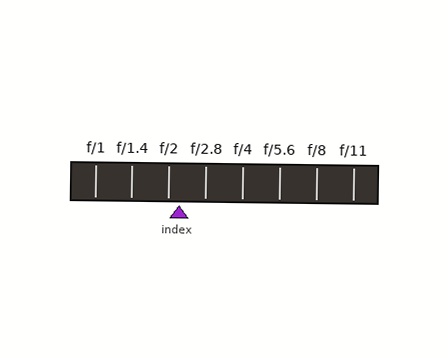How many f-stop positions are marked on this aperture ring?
There are 8 f-stop positions marked.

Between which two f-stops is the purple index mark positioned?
The index mark is between f/2 and f/2.8.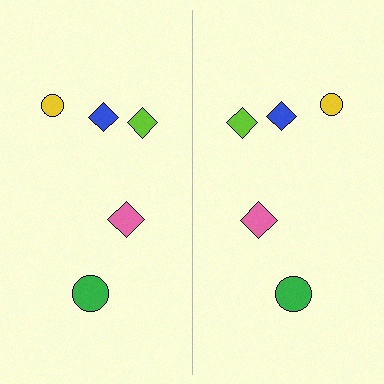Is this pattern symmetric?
Yes, this pattern has bilateral (reflection) symmetry.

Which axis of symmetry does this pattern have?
The pattern has a vertical axis of symmetry running through the center of the image.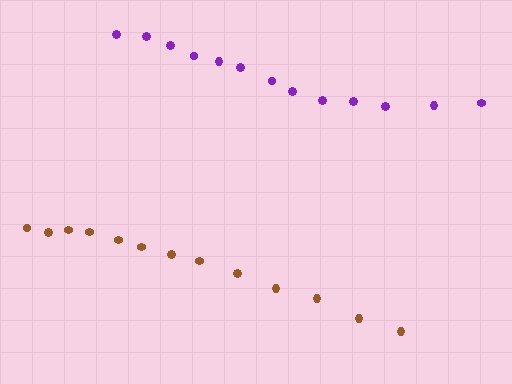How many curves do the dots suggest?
There are 2 distinct paths.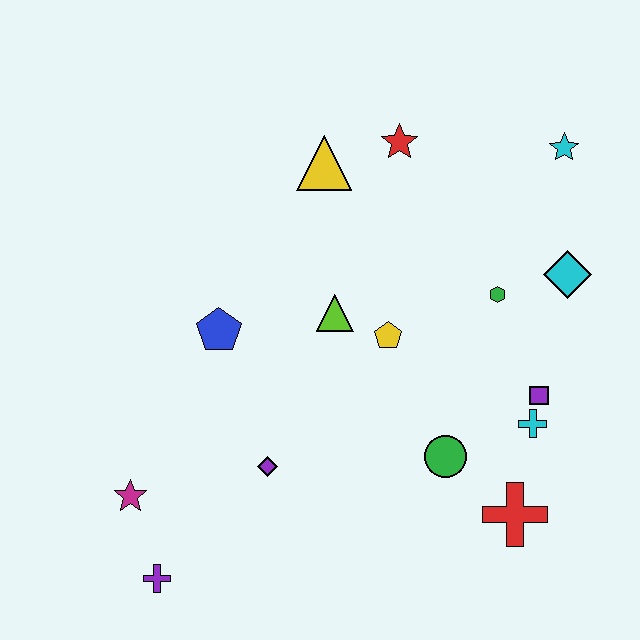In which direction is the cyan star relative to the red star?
The cyan star is to the right of the red star.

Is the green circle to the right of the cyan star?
No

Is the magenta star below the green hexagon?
Yes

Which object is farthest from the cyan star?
The purple cross is farthest from the cyan star.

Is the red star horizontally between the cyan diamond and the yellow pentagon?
Yes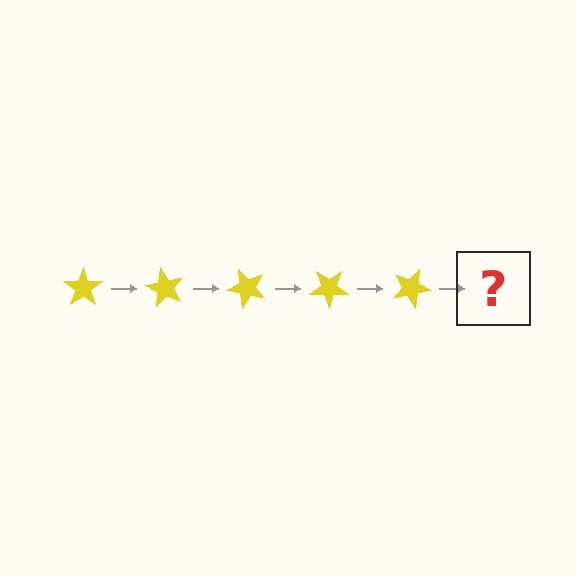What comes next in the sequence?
The next element should be a yellow star rotated 300 degrees.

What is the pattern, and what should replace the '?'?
The pattern is that the star rotates 60 degrees each step. The '?' should be a yellow star rotated 300 degrees.